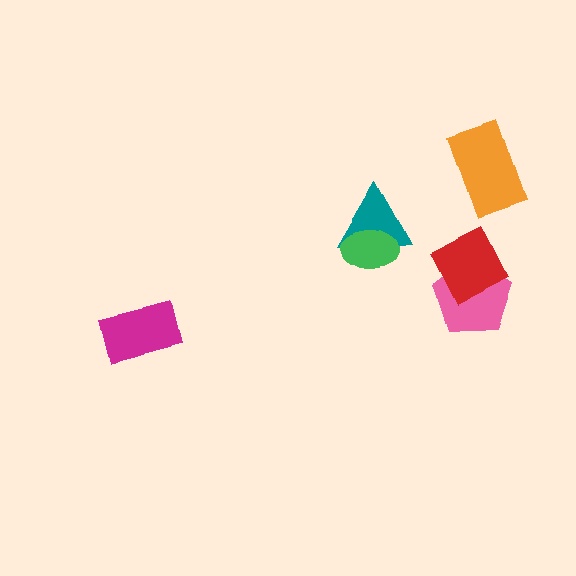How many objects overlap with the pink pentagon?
1 object overlaps with the pink pentagon.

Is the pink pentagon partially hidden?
Yes, it is partially covered by another shape.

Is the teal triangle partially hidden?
Yes, it is partially covered by another shape.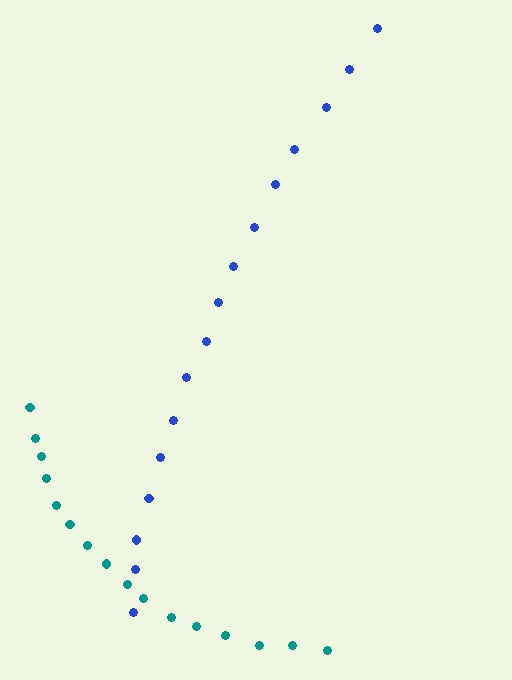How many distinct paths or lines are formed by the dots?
There are 2 distinct paths.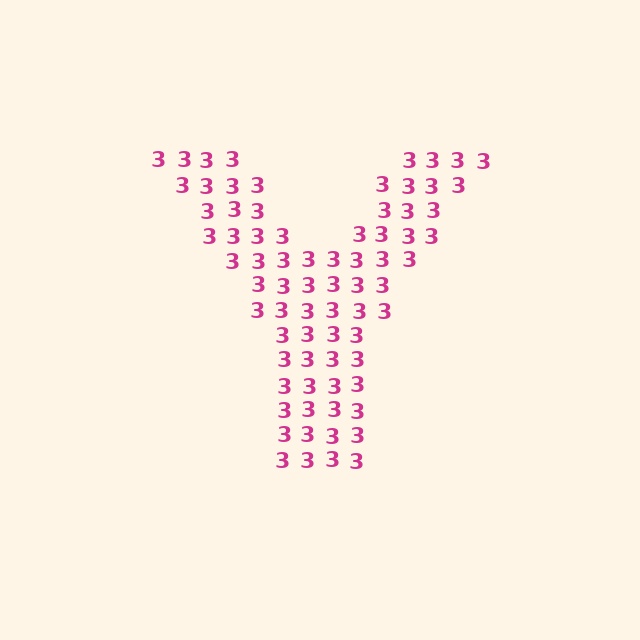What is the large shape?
The large shape is the letter Y.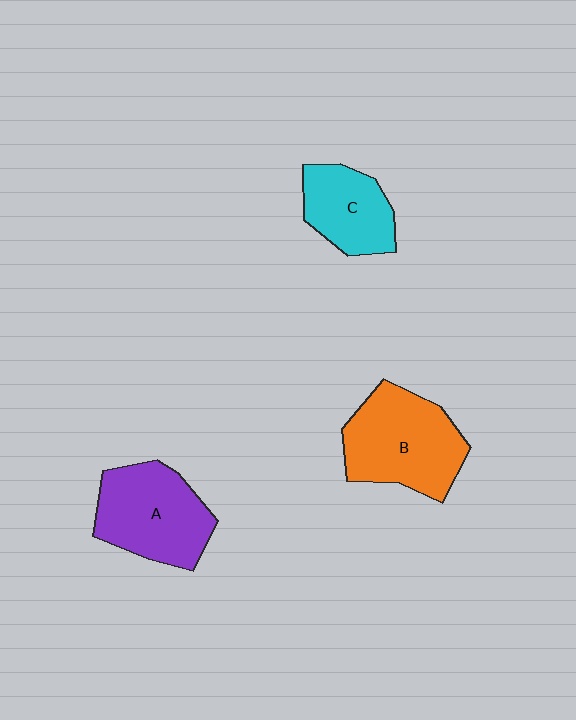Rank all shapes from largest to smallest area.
From largest to smallest: B (orange), A (purple), C (cyan).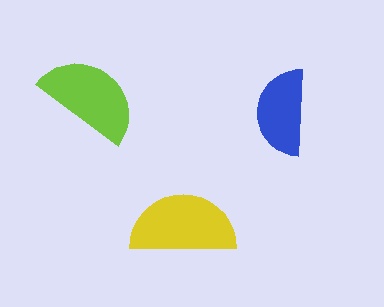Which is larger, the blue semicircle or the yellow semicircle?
The yellow one.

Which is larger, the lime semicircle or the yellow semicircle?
The yellow one.